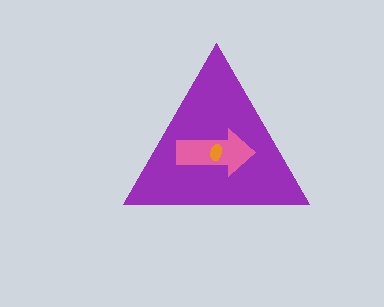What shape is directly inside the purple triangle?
The pink arrow.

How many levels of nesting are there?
3.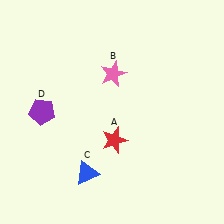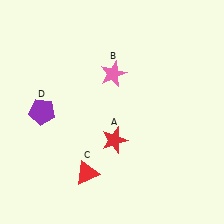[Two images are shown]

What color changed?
The triangle (C) changed from blue in Image 1 to red in Image 2.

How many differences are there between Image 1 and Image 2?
There is 1 difference between the two images.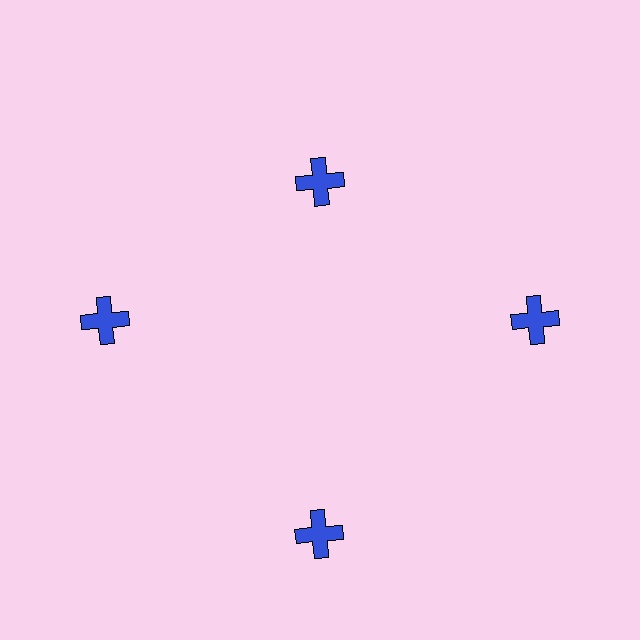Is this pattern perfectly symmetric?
No. The 4 blue crosses are arranged in a ring, but one element near the 12 o'clock position is pulled inward toward the center, breaking the 4-fold rotational symmetry.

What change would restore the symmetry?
The symmetry would be restored by moving it outward, back onto the ring so that all 4 crosses sit at equal angles and equal distance from the center.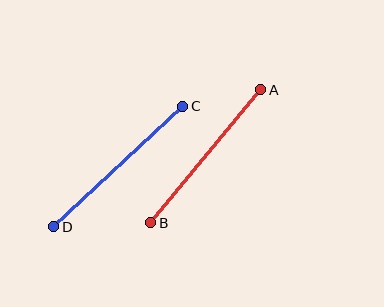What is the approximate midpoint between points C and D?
The midpoint is at approximately (118, 167) pixels.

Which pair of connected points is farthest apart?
Points C and D are farthest apart.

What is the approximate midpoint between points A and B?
The midpoint is at approximately (206, 156) pixels.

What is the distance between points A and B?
The distance is approximately 173 pixels.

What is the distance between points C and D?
The distance is approximately 177 pixels.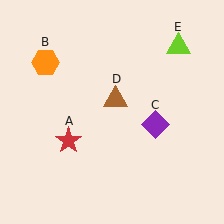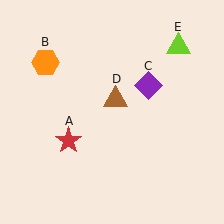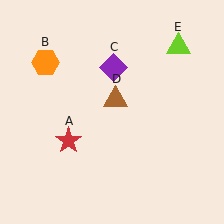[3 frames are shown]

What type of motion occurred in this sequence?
The purple diamond (object C) rotated counterclockwise around the center of the scene.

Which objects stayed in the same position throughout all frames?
Red star (object A) and orange hexagon (object B) and brown triangle (object D) and lime triangle (object E) remained stationary.